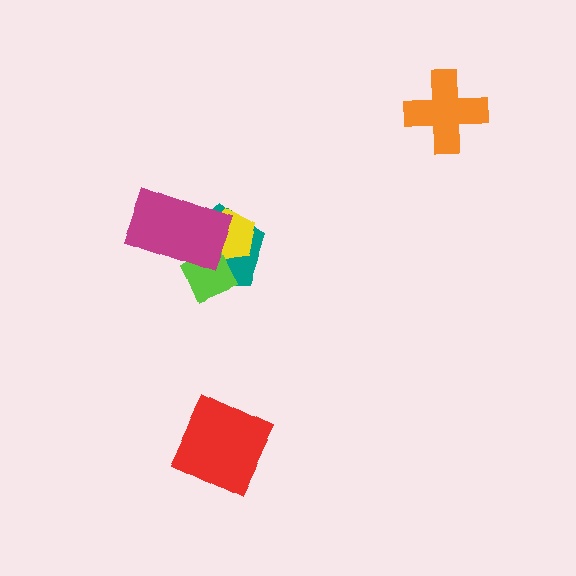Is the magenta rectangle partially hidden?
No, no other shape covers it.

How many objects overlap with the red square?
0 objects overlap with the red square.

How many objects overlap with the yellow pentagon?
3 objects overlap with the yellow pentagon.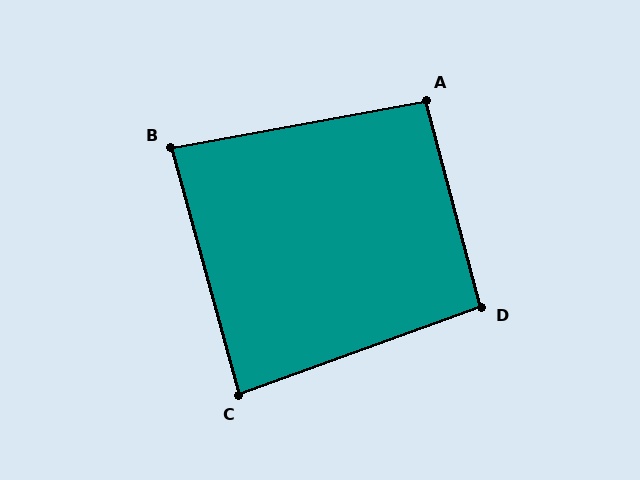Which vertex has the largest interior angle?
D, at approximately 95 degrees.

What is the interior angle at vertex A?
Approximately 95 degrees (approximately right).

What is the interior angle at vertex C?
Approximately 85 degrees (approximately right).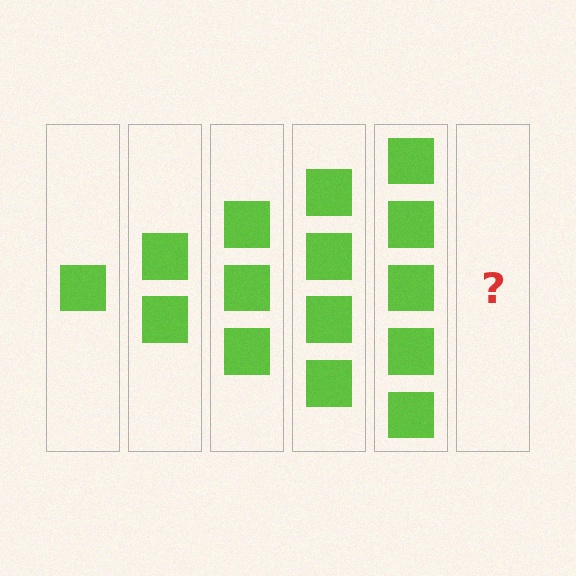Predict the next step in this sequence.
The next step is 6 squares.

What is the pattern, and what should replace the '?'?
The pattern is that each step adds one more square. The '?' should be 6 squares.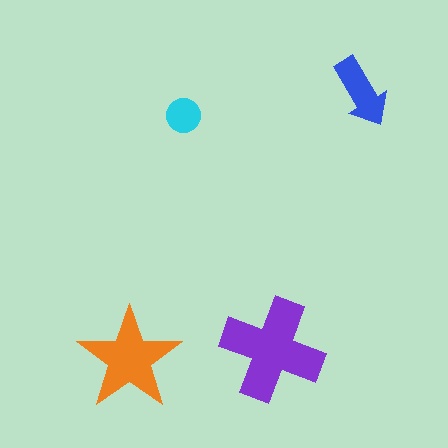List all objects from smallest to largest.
The cyan circle, the blue arrow, the orange star, the purple cross.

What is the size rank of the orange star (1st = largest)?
2nd.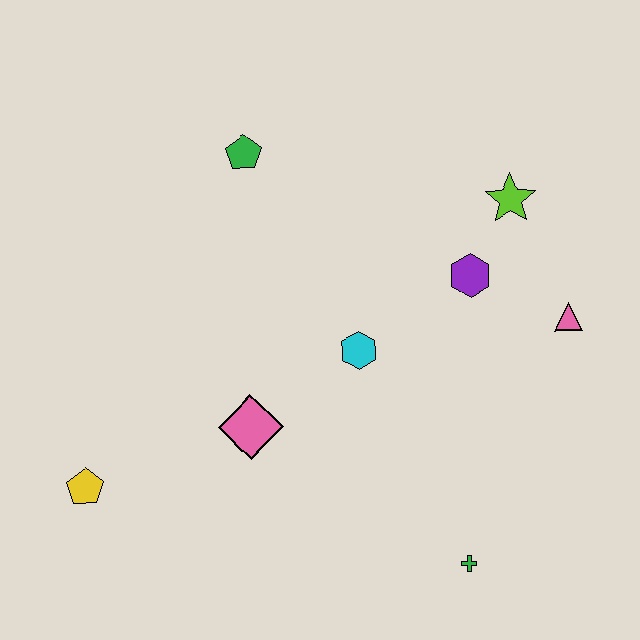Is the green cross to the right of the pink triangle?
No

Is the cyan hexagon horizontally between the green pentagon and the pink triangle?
Yes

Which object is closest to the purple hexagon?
The lime star is closest to the purple hexagon.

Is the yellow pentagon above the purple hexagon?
No